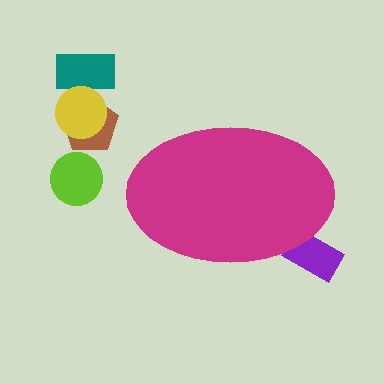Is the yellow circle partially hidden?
No, the yellow circle is fully visible.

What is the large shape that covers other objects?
A magenta ellipse.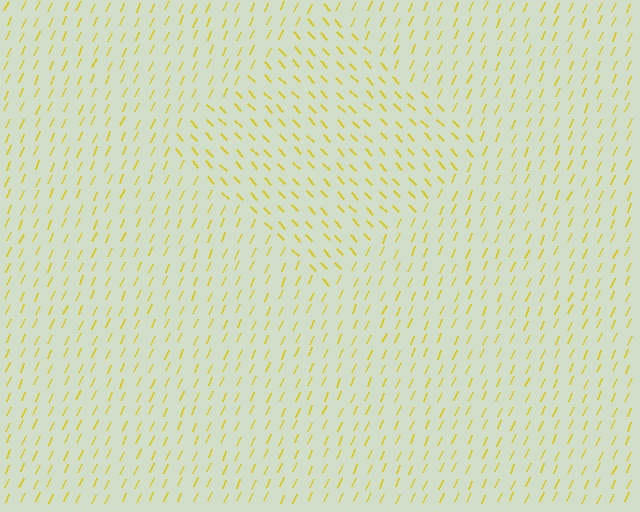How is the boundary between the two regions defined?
The boundary is defined purely by a change in line orientation (approximately 68 degrees difference). All lines are the same color and thickness.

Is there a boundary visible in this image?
Yes, there is a texture boundary formed by a change in line orientation.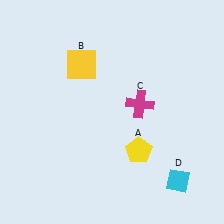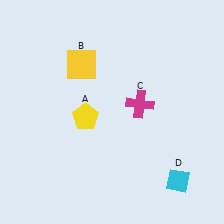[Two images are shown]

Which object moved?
The yellow pentagon (A) moved left.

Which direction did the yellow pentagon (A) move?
The yellow pentagon (A) moved left.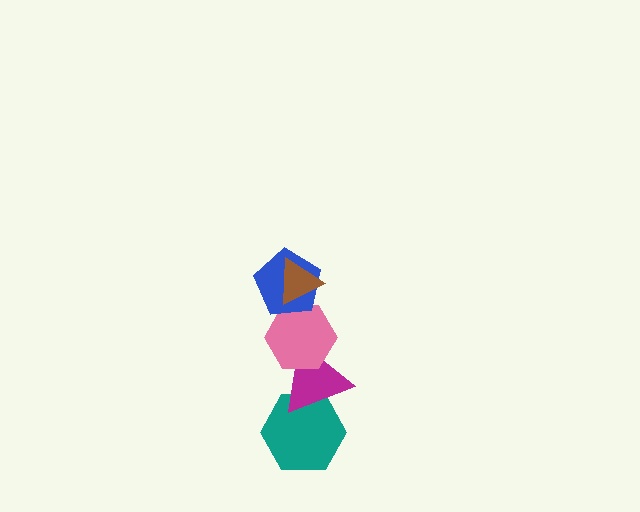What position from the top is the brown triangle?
The brown triangle is 1st from the top.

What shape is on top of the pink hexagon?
The blue pentagon is on top of the pink hexagon.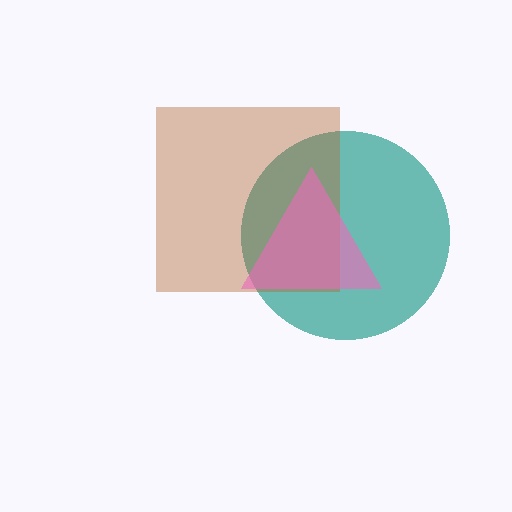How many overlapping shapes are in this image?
There are 3 overlapping shapes in the image.